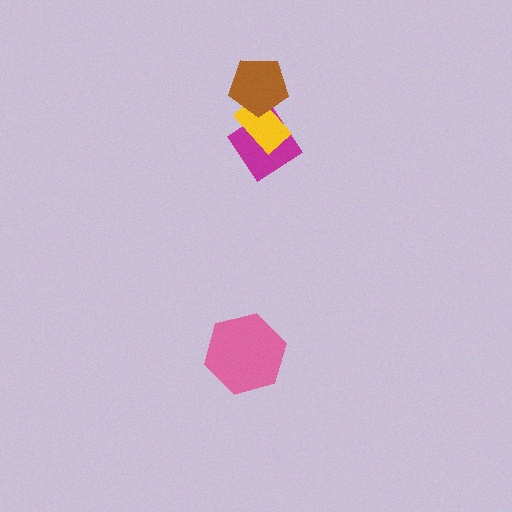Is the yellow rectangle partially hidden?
Yes, it is partially covered by another shape.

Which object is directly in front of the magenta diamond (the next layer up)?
The yellow rectangle is directly in front of the magenta diamond.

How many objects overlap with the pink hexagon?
0 objects overlap with the pink hexagon.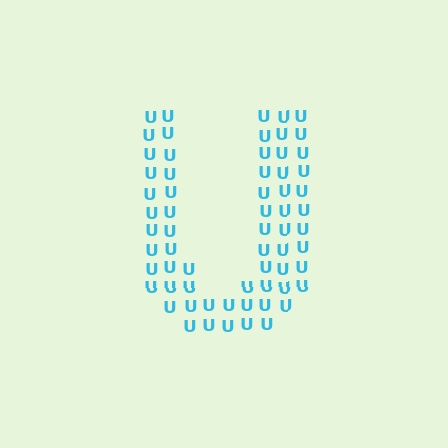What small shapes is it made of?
It is made of small letter U's.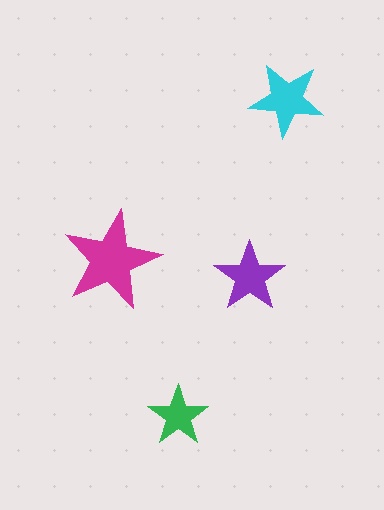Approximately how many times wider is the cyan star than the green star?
About 1.5 times wider.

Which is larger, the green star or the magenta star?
The magenta one.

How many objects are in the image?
There are 4 objects in the image.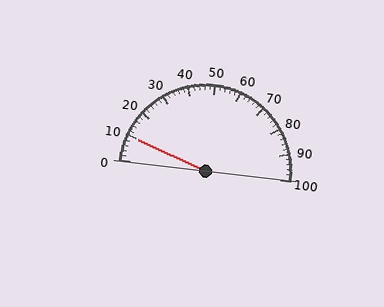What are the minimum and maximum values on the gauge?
The gauge ranges from 0 to 100.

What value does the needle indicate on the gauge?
The needle indicates approximately 10.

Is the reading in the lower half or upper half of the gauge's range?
The reading is in the lower half of the range (0 to 100).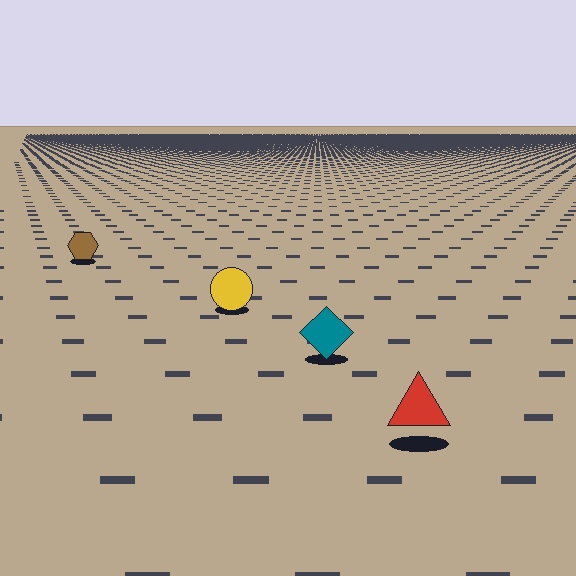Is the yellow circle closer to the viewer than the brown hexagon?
Yes. The yellow circle is closer — you can tell from the texture gradient: the ground texture is coarser near it.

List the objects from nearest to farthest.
From nearest to farthest: the red triangle, the teal diamond, the yellow circle, the brown hexagon.